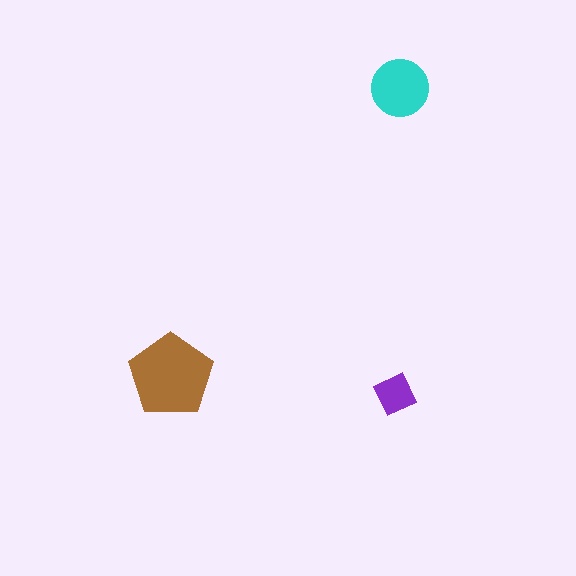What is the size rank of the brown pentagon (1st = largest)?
1st.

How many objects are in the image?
There are 3 objects in the image.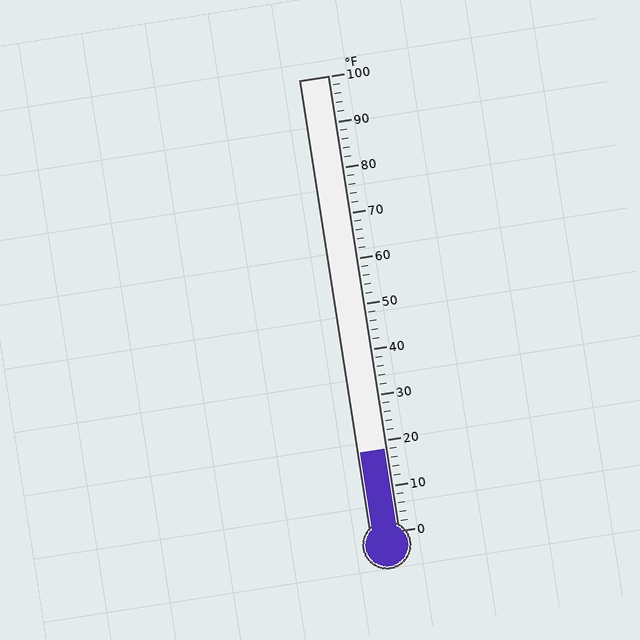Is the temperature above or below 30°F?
The temperature is below 30°F.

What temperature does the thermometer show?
The thermometer shows approximately 18°F.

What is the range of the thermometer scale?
The thermometer scale ranges from 0°F to 100°F.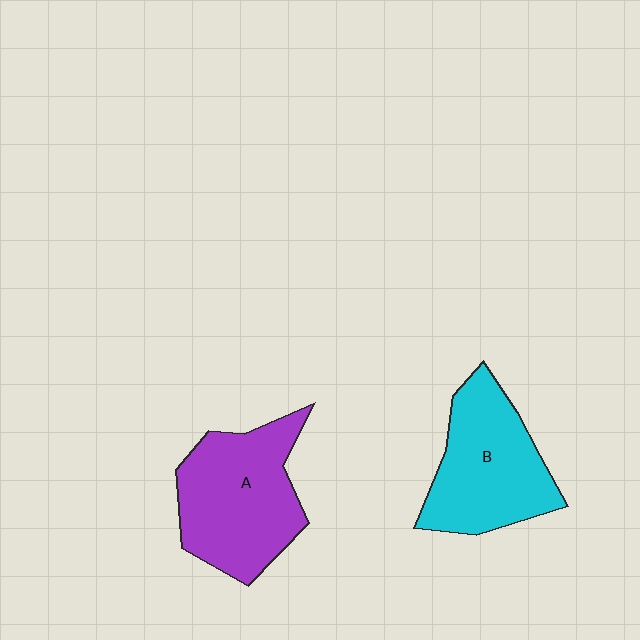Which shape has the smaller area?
Shape B (cyan).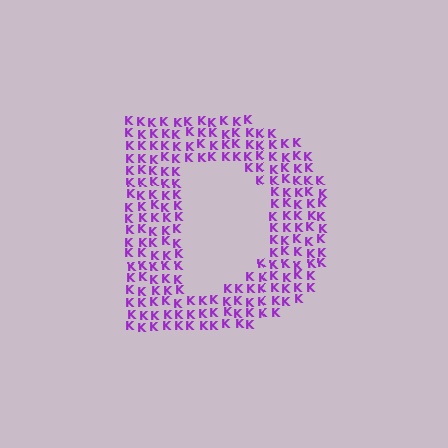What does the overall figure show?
The overall figure shows the letter D.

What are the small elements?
The small elements are letter K's.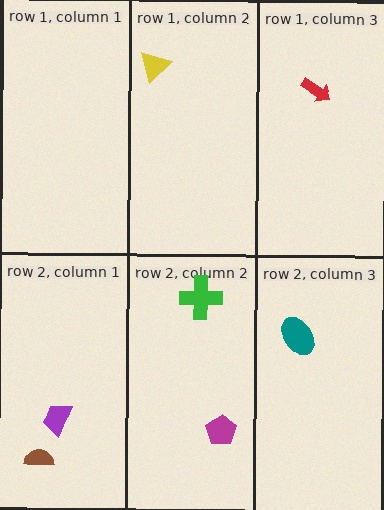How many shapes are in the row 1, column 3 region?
1.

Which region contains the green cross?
The row 2, column 2 region.